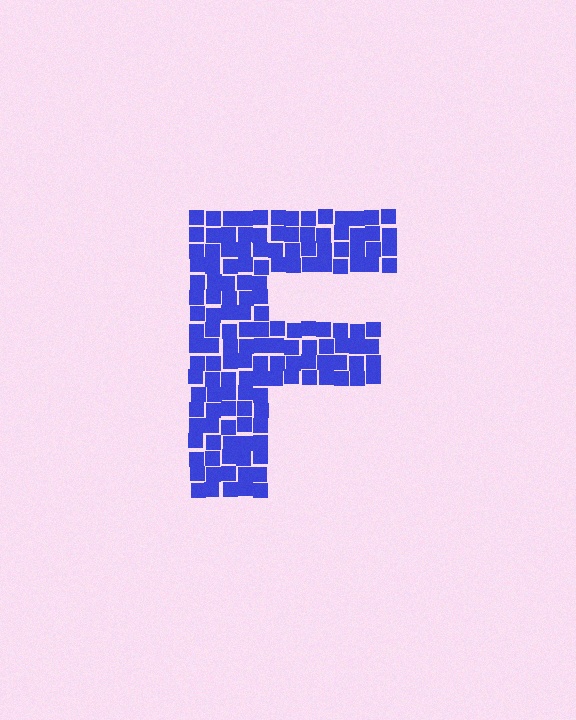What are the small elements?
The small elements are squares.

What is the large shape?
The large shape is the letter F.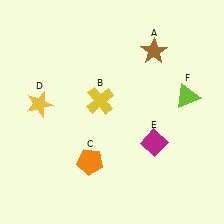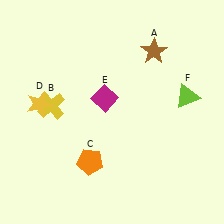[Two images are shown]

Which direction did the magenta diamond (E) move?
The magenta diamond (E) moved left.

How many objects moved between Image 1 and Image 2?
2 objects moved between the two images.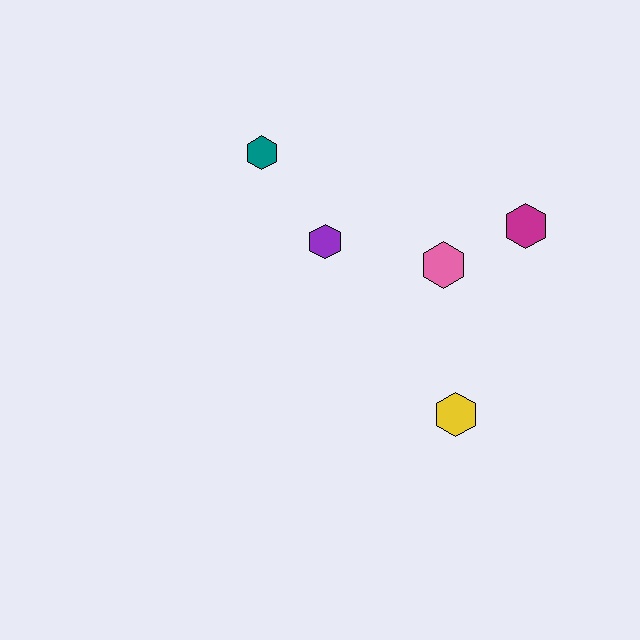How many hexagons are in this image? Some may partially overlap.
There are 5 hexagons.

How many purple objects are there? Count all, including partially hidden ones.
There is 1 purple object.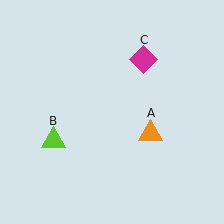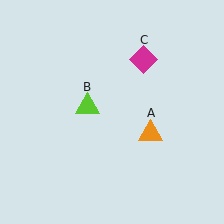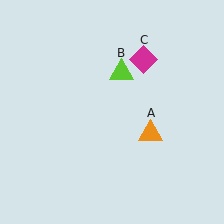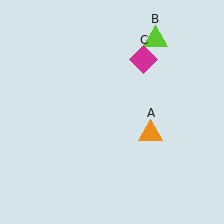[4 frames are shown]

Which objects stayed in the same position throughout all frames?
Orange triangle (object A) and magenta diamond (object C) remained stationary.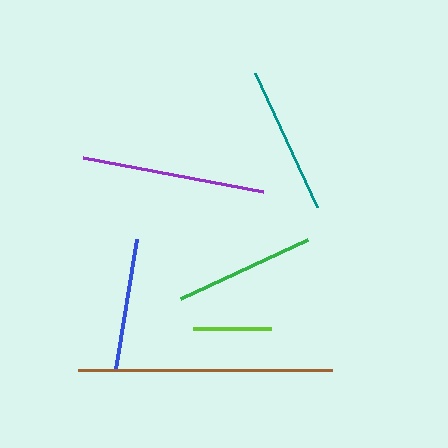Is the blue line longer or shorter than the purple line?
The purple line is longer than the blue line.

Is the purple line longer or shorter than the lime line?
The purple line is longer than the lime line.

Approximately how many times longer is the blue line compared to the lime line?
The blue line is approximately 1.7 times the length of the lime line.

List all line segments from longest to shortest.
From longest to shortest: brown, purple, teal, green, blue, lime.